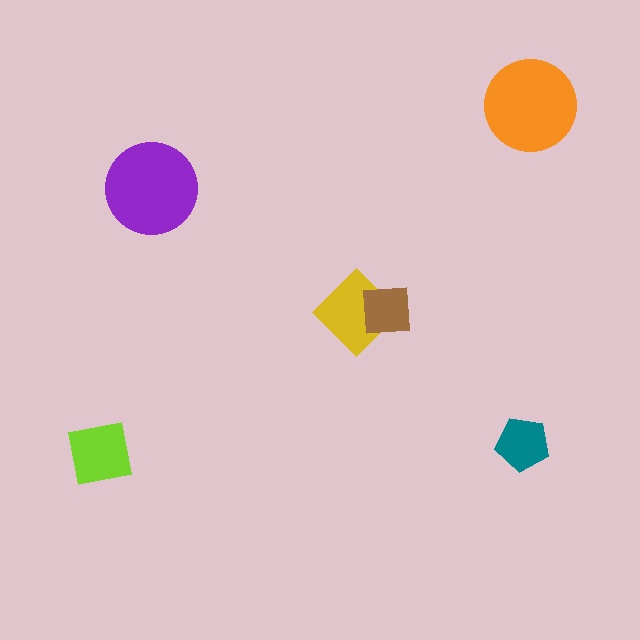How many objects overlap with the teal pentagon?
0 objects overlap with the teal pentagon.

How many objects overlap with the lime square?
0 objects overlap with the lime square.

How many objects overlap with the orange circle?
0 objects overlap with the orange circle.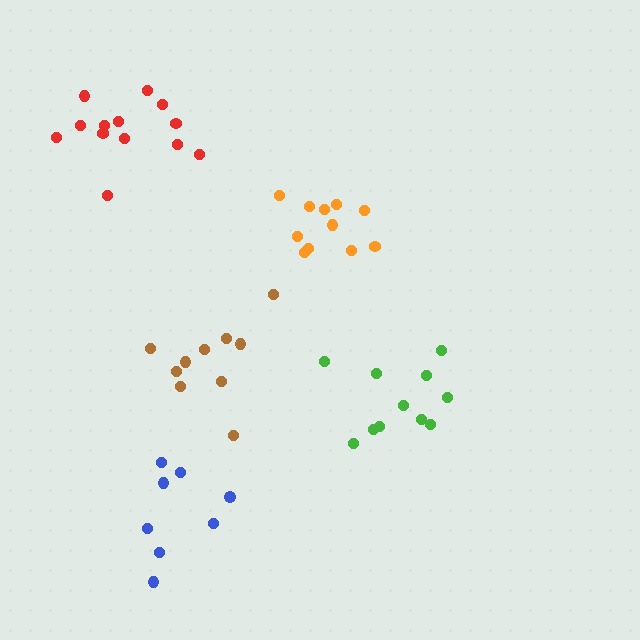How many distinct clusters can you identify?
There are 5 distinct clusters.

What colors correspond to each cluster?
The clusters are colored: orange, blue, red, green, brown.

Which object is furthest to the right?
The green cluster is rightmost.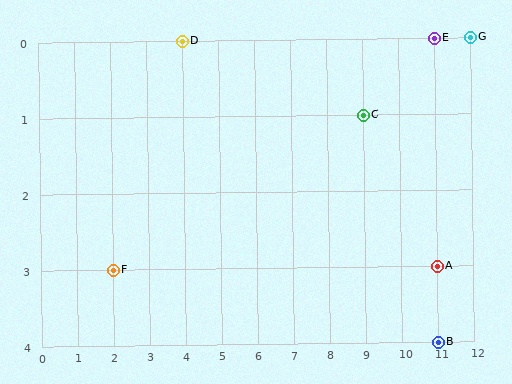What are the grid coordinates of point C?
Point C is at grid coordinates (9, 1).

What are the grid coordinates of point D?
Point D is at grid coordinates (4, 0).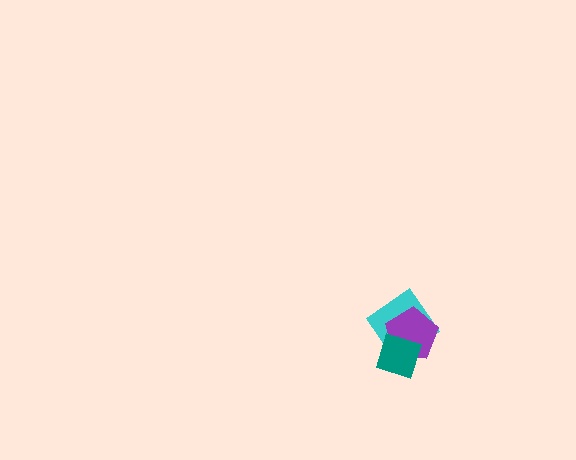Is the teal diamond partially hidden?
No, no other shape covers it.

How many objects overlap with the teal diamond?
2 objects overlap with the teal diamond.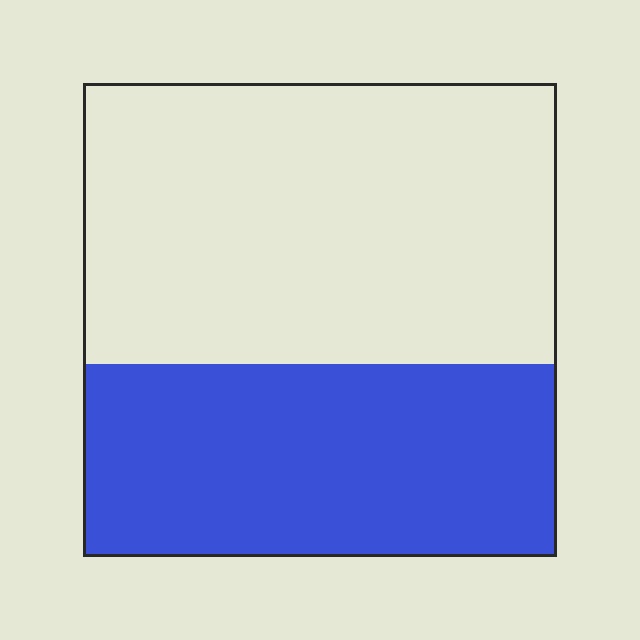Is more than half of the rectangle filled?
No.